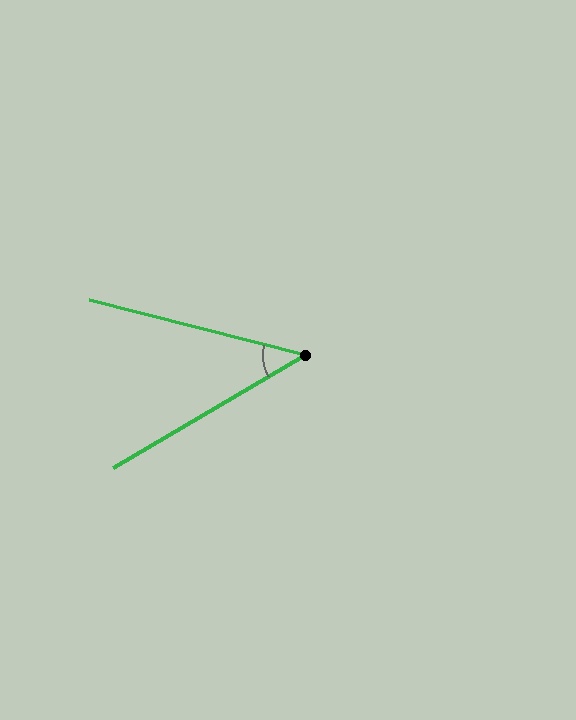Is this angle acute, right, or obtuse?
It is acute.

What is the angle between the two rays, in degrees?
Approximately 45 degrees.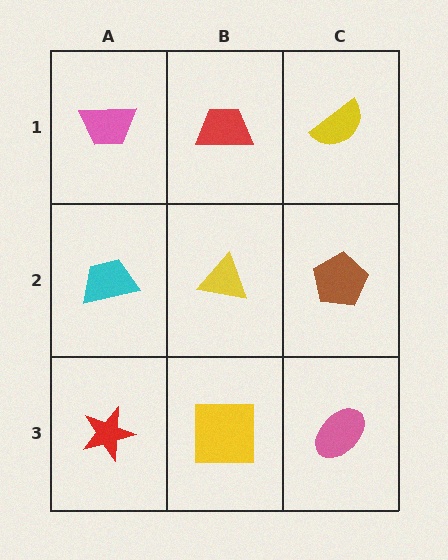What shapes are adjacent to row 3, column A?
A cyan trapezoid (row 2, column A), a yellow square (row 3, column B).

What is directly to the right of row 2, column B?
A brown pentagon.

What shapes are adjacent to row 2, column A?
A pink trapezoid (row 1, column A), a red star (row 3, column A), a yellow triangle (row 2, column B).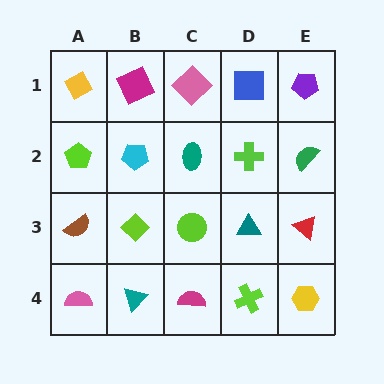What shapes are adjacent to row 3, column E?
A green semicircle (row 2, column E), a yellow hexagon (row 4, column E), a teal triangle (row 3, column D).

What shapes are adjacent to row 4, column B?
A lime diamond (row 3, column B), a pink semicircle (row 4, column A), a magenta semicircle (row 4, column C).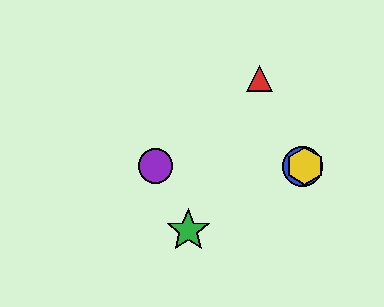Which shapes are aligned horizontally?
The blue circle, the yellow hexagon, the purple circle are aligned horizontally.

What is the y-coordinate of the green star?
The green star is at y≈230.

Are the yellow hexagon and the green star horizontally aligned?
No, the yellow hexagon is at y≈166 and the green star is at y≈230.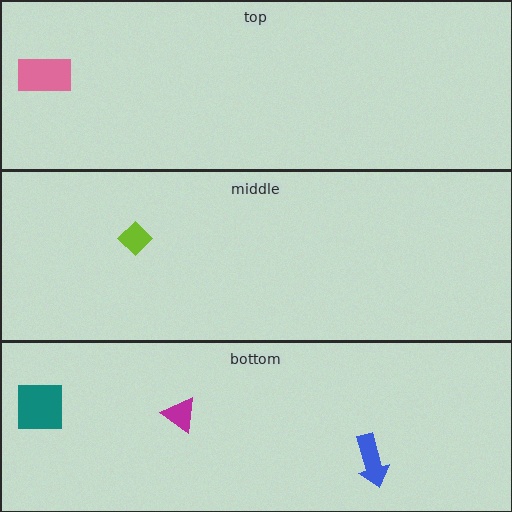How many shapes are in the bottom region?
3.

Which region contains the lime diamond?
The middle region.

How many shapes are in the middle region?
1.